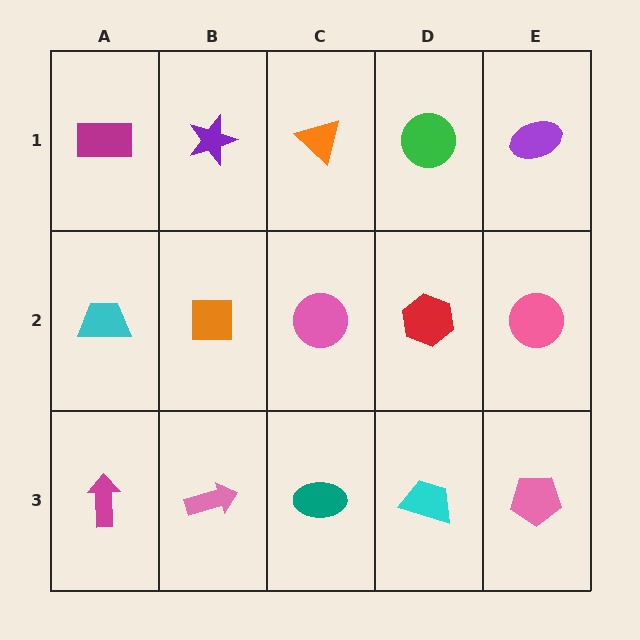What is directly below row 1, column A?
A cyan trapezoid.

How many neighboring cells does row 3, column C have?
3.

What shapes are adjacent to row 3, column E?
A pink circle (row 2, column E), a cyan trapezoid (row 3, column D).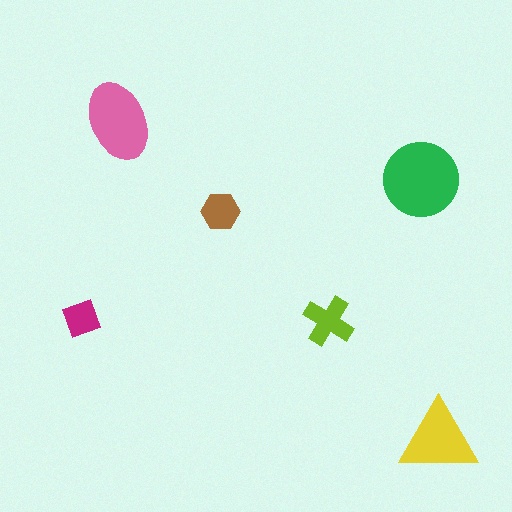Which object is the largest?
The green circle.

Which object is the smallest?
The magenta diamond.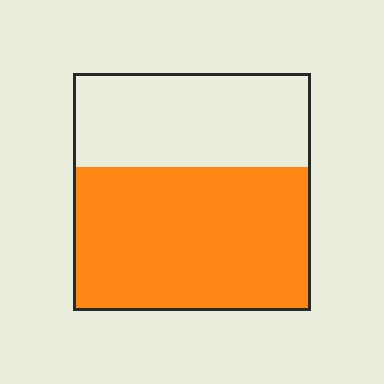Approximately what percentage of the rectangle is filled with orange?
Approximately 60%.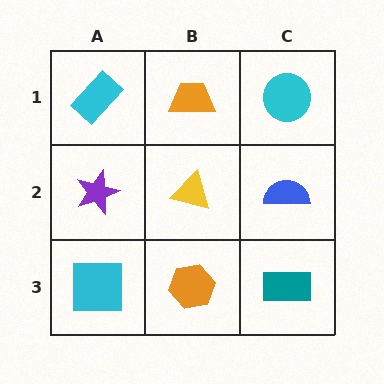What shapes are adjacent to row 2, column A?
A cyan rectangle (row 1, column A), a cyan square (row 3, column A), a yellow triangle (row 2, column B).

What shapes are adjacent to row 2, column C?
A cyan circle (row 1, column C), a teal rectangle (row 3, column C), a yellow triangle (row 2, column B).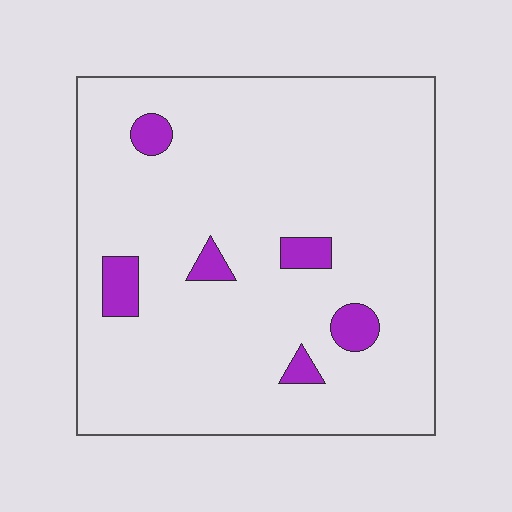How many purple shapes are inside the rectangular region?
6.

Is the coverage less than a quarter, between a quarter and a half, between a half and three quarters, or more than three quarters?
Less than a quarter.